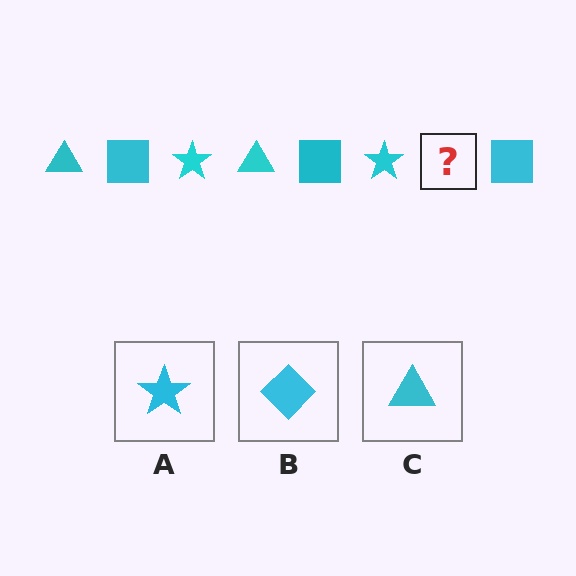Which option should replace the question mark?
Option C.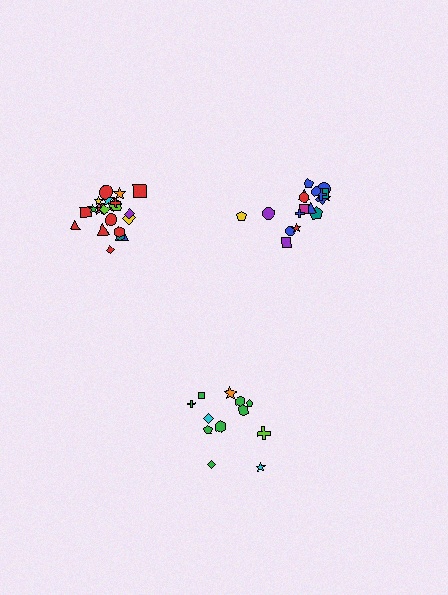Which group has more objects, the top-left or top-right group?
The top-left group.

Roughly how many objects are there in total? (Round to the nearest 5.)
Roughly 50 objects in total.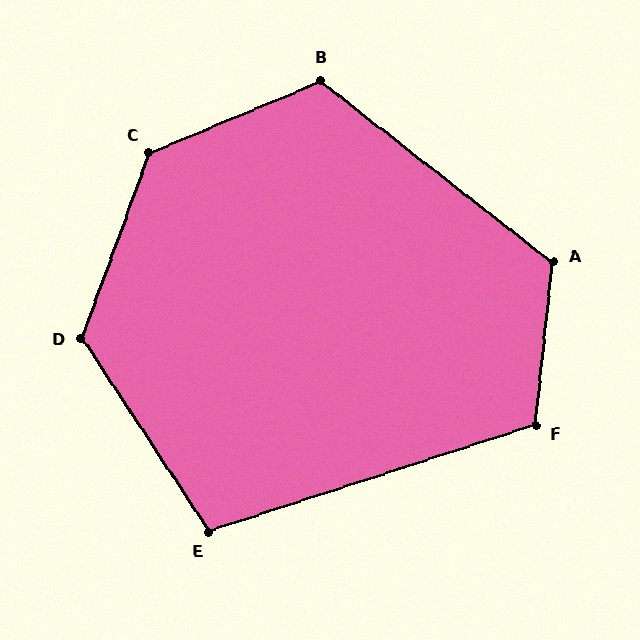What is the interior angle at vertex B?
Approximately 119 degrees (obtuse).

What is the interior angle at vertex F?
Approximately 114 degrees (obtuse).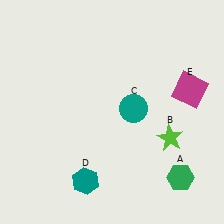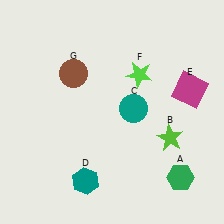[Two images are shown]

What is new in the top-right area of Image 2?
A lime star (F) was added in the top-right area of Image 2.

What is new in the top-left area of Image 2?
A brown circle (G) was added in the top-left area of Image 2.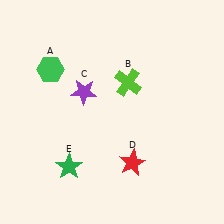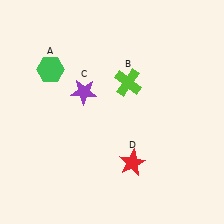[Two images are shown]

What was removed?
The green star (E) was removed in Image 2.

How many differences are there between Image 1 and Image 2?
There is 1 difference between the two images.